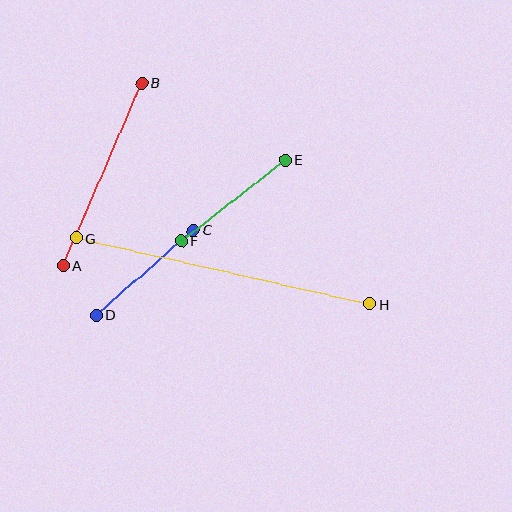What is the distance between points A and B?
The distance is approximately 199 pixels.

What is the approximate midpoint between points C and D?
The midpoint is at approximately (145, 272) pixels.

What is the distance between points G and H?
The distance is approximately 300 pixels.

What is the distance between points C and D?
The distance is approximately 129 pixels.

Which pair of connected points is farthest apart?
Points G and H are farthest apart.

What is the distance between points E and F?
The distance is approximately 132 pixels.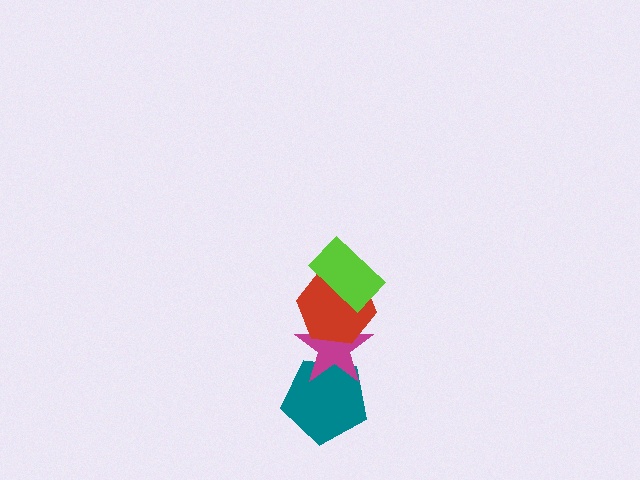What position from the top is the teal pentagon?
The teal pentagon is 4th from the top.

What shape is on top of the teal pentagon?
The magenta star is on top of the teal pentagon.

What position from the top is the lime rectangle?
The lime rectangle is 1st from the top.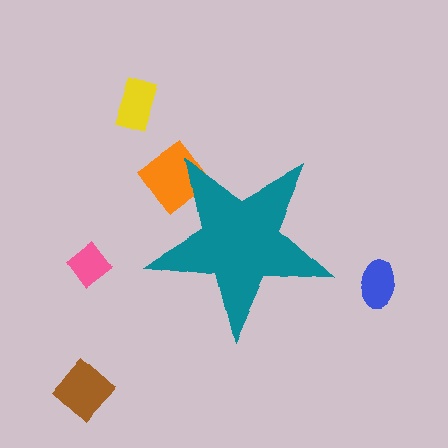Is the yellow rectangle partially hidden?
No, the yellow rectangle is fully visible.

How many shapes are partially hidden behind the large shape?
1 shape is partially hidden.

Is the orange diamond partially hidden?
Yes, the orange diamond is partially hidden behind the teal star.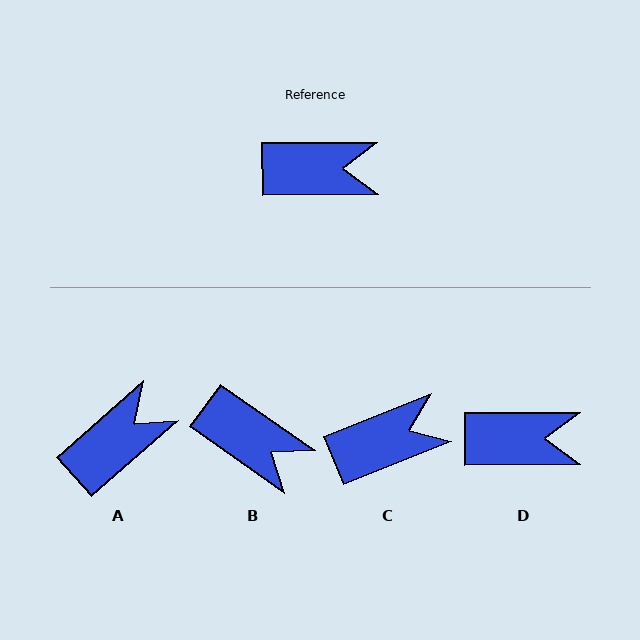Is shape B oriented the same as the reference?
No, it is off by about 35 degrees.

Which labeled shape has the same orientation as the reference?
D.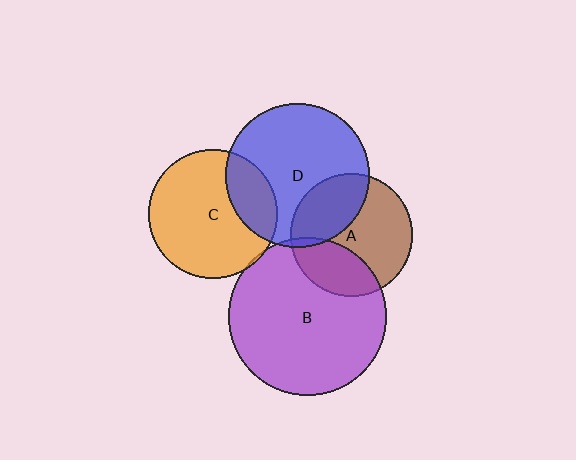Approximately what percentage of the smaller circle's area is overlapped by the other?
Approximately 35%.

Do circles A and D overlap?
Yes.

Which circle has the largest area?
Circle B (purple).